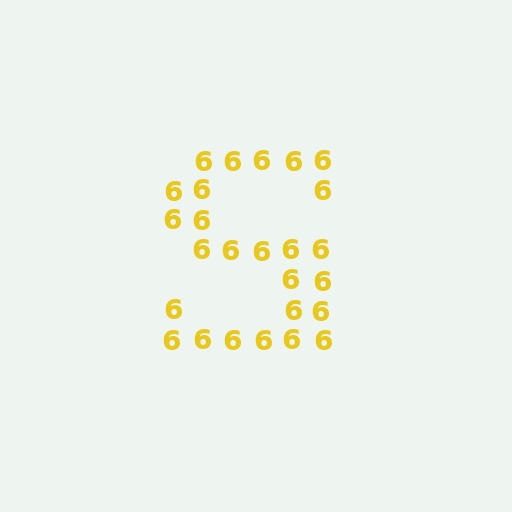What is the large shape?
The large shape is the letter S.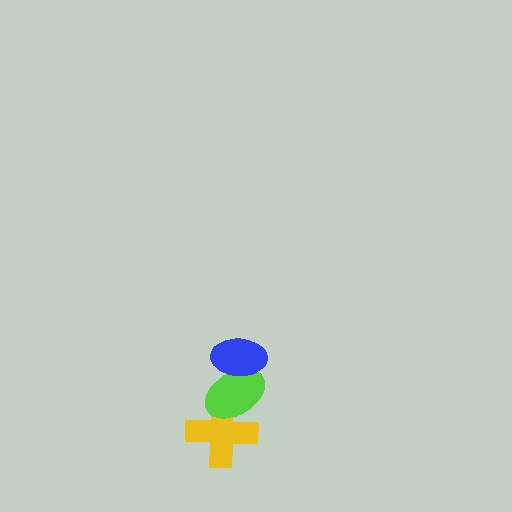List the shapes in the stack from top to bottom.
From top to bottom: the blue ellipse, the lime ellipse, the yellow cross.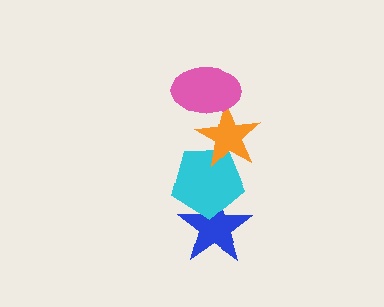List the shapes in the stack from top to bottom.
From top to bottom: the pink ellipse, the orange star, the cyan pentagon, the blue star.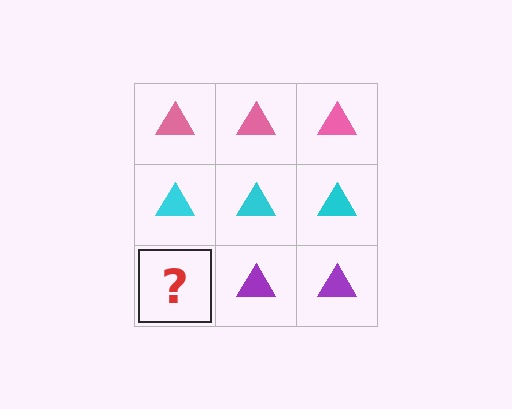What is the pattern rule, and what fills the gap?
The rule is that each row has a consistent color. The gap should be filled with a purple triangle.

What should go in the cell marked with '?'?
The missing cell should contain a purple triangle.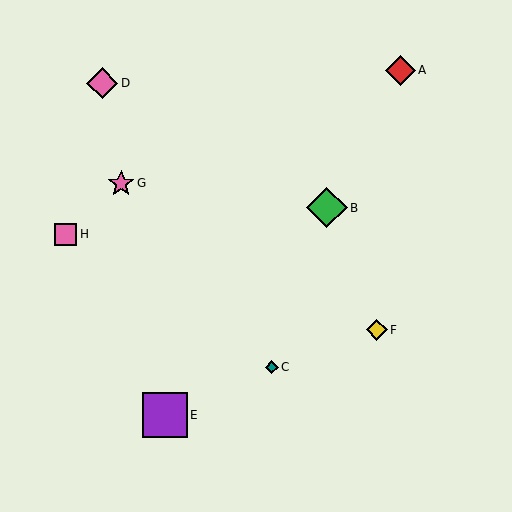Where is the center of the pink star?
The center of the pink star is at (121, 183).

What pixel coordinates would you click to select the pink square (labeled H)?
Click at (66, 234) to select the pink square H.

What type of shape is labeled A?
Shape A is a red diamond.